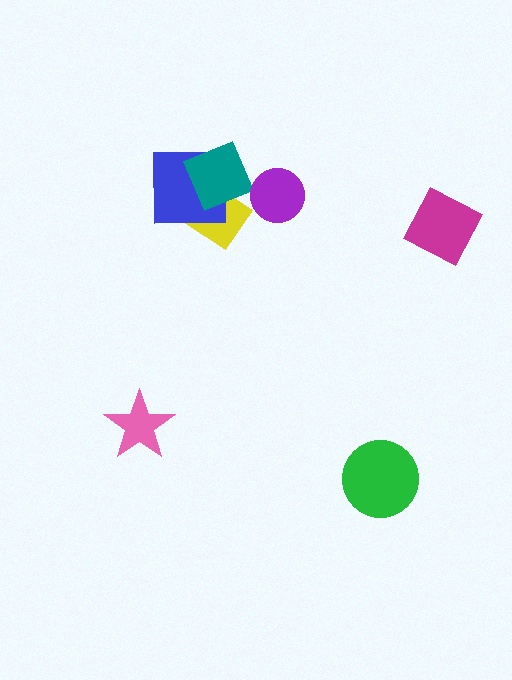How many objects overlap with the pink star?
0 objects overlap with the pink star.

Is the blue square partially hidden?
Yes, it is partially covered by another shape.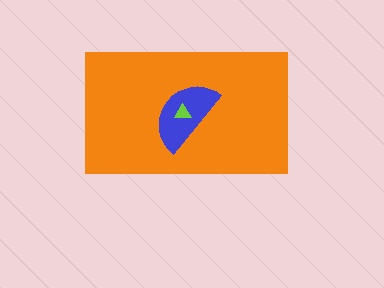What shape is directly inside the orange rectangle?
The blue semicircle.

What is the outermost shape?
The orange rectangle.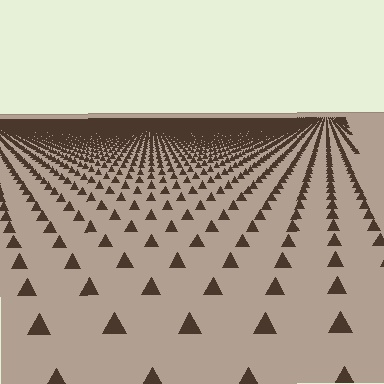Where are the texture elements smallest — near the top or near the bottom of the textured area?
Near the top.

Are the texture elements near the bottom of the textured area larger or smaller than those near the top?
Larger. Near the bottom, elements are closer to the viewer and appear at a bigger on-screen size.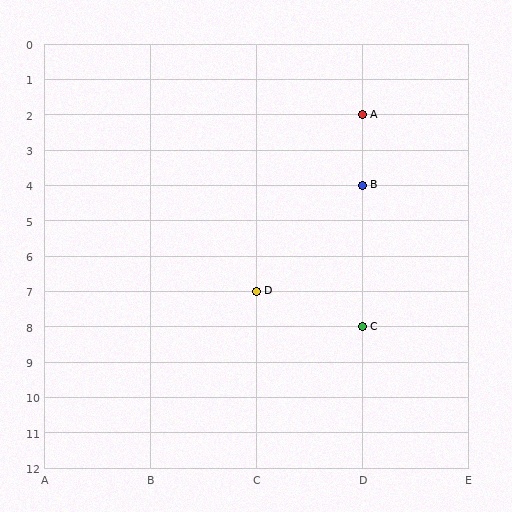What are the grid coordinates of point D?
Point D is at grid coordinates (C, 7).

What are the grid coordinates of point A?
Point A is at grid coordinates (D, 2).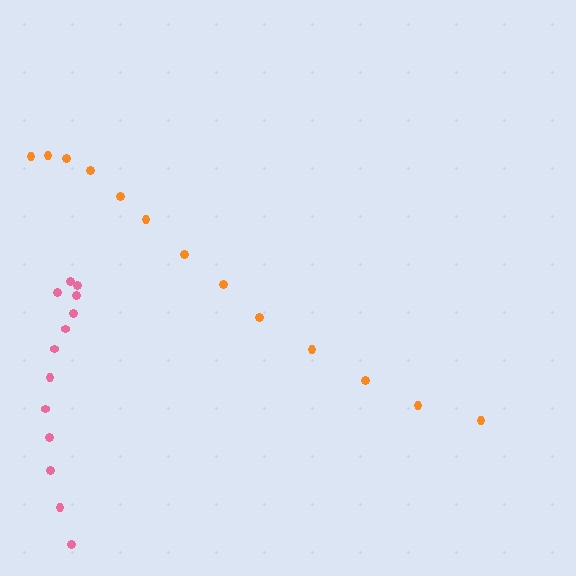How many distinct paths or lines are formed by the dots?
There are 2 distinct paths.